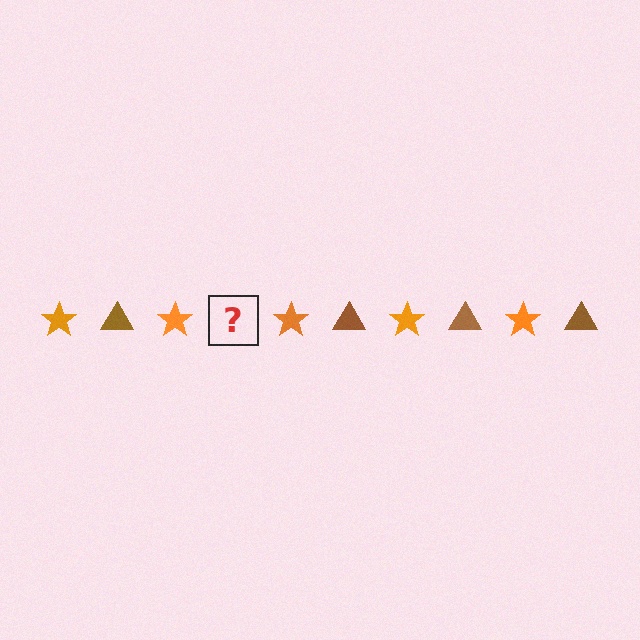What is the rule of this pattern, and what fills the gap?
The rule is that the pattern alternates between orange star and brown triangle. The gap should be filled with a brown triangle.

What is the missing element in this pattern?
The missing element is a brown triangle.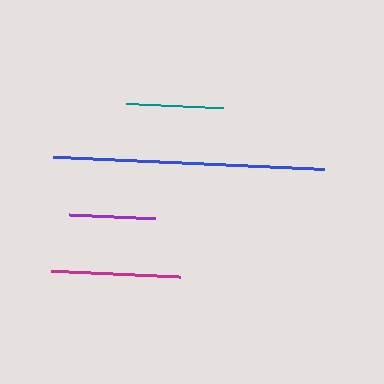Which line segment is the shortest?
The purple line is the shortest at approximately 86 pixels.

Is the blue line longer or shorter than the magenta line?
The blue line is longer than the magenta line.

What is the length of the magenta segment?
The magenta segment is approximately 129 pixels long.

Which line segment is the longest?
The blue line is the longest at approximately 271 pixels.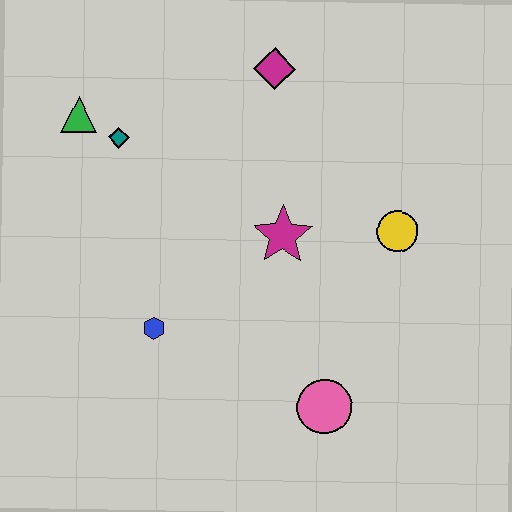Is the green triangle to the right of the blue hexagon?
No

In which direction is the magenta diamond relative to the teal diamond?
The magenta diamond is to the right of the teal diamond.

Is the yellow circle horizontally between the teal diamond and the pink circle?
No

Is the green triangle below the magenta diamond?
Yes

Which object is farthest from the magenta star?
The green triangle is farthest from the magenta star.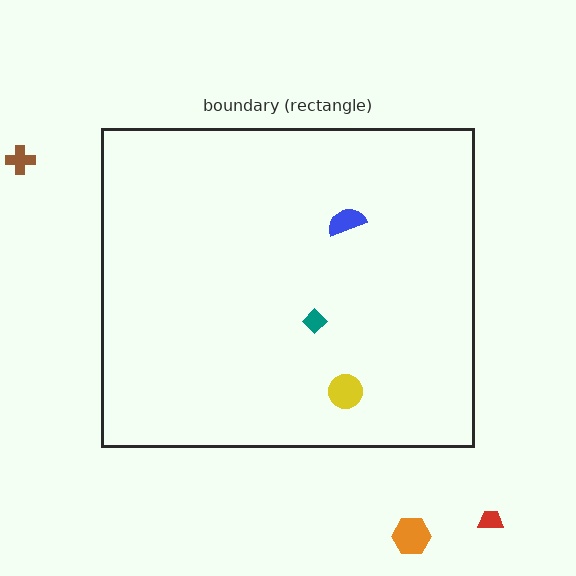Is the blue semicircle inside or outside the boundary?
Inside.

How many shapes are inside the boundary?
3 inside, 3 outside.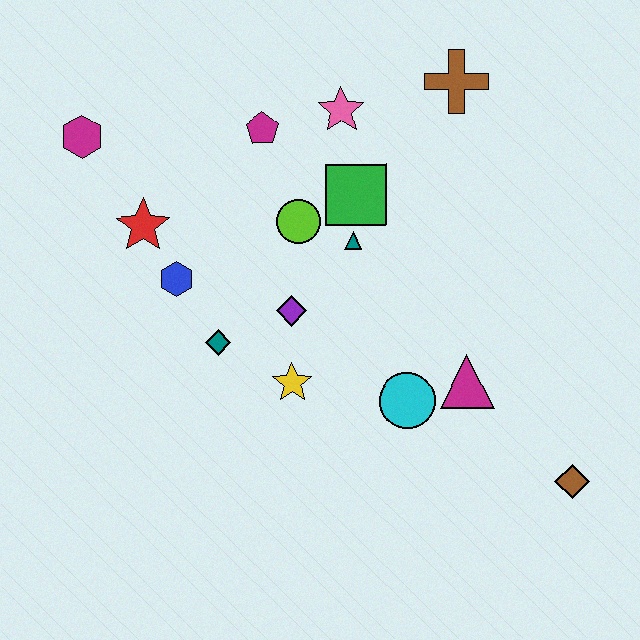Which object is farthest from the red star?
The brown diamond is farthest from the red star.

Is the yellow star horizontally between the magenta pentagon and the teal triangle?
Yes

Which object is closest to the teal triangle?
The green square is closest to the teal triangle.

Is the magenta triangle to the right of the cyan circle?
Yes